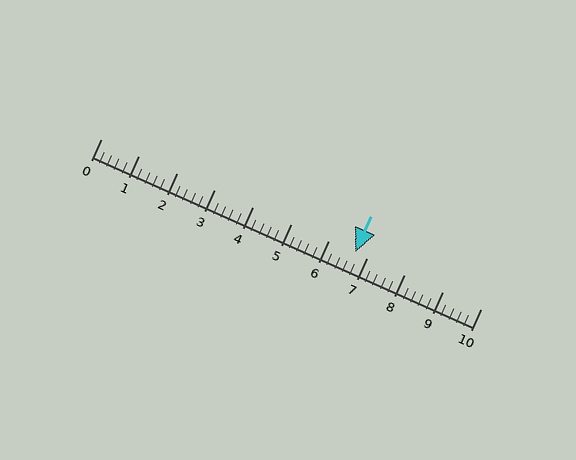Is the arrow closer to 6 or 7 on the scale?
The arrow is closer to 7.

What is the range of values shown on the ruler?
The ruler shows values from 0 to 10.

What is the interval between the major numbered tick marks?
The major tick marks are spaced 1 units apart.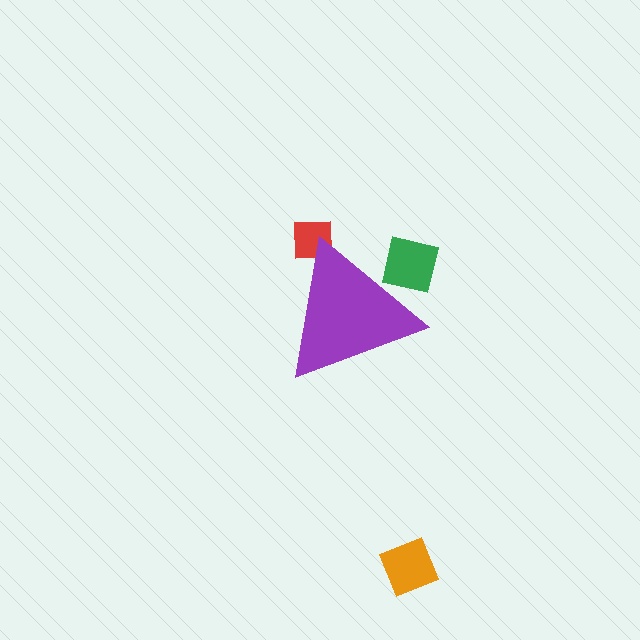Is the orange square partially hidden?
No, the orange square is fully visible.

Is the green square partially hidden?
Yes, the green square is partially hidden behind the purple triangle.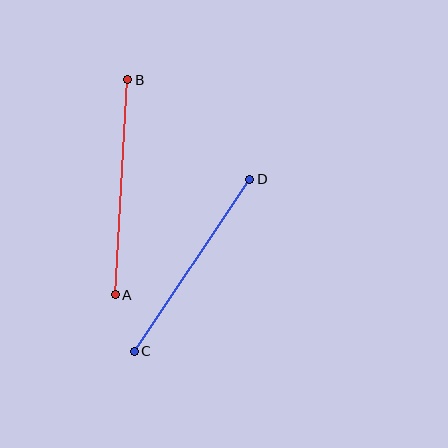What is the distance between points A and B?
The distance is approximately 215 pixels.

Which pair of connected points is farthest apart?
Points A and B are farthest apart.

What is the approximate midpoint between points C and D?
The midpoint is at approximately (192, 265) pixels.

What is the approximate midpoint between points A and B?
The midpoint is at approximately (122, 187) pixels.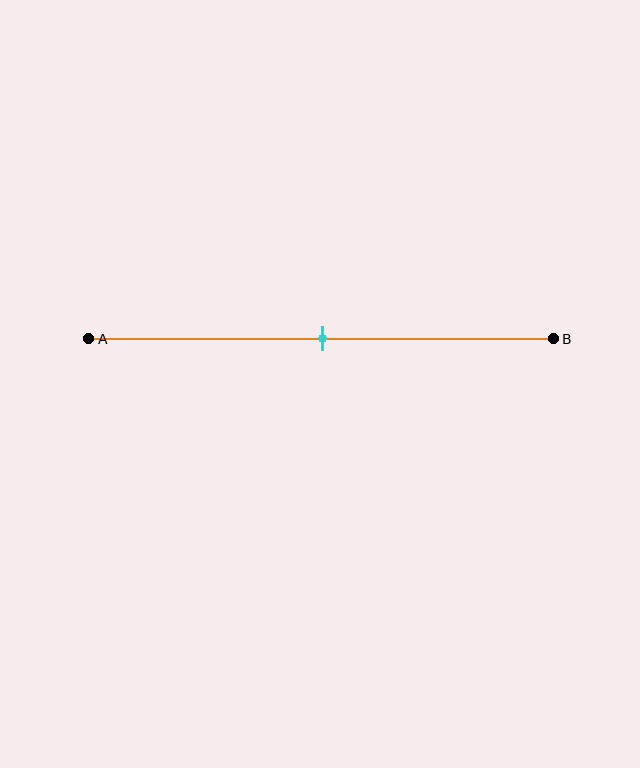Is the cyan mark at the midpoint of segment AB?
Yes, the mark is approximately at the midpoint.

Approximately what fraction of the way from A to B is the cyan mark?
The cyan mark is approximately 50% of the way from A to B.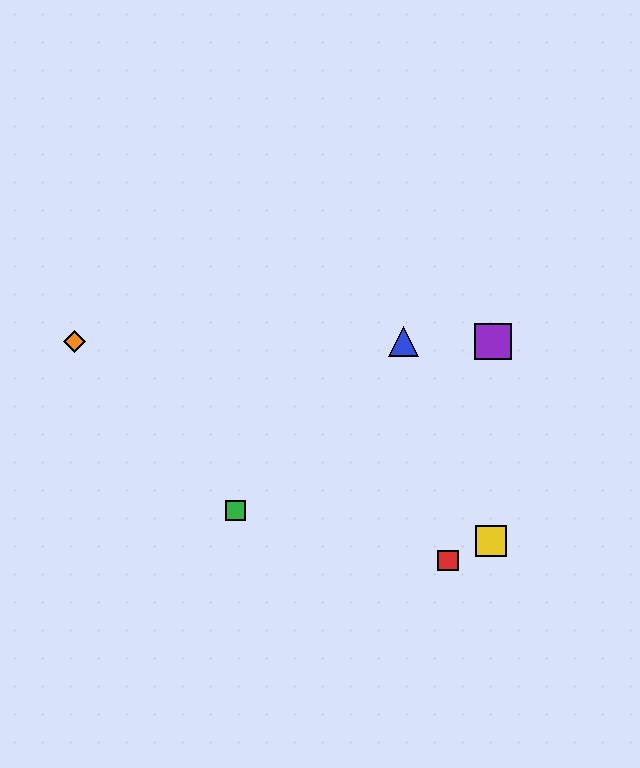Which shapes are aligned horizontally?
The blue triangle, the purple square, the orange diamond are aligned horizontally.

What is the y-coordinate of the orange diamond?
The orange diamond is at y≈341.